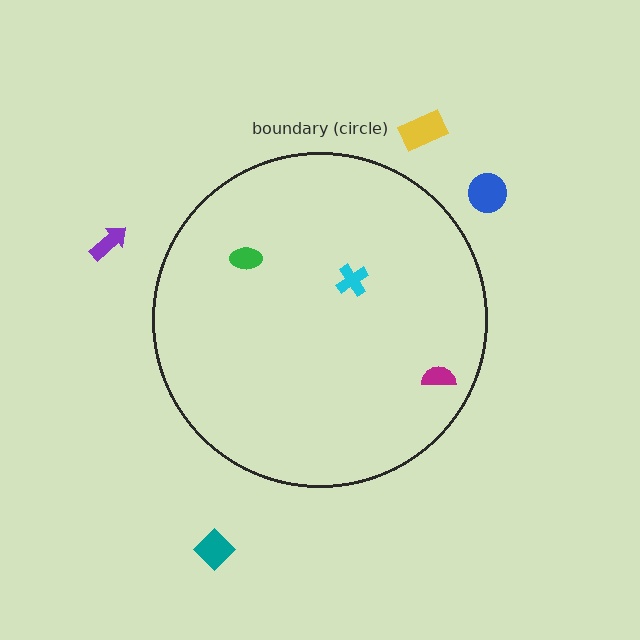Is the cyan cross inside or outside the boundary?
Inside.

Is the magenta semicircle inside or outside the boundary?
Inside.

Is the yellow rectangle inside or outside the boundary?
Outside.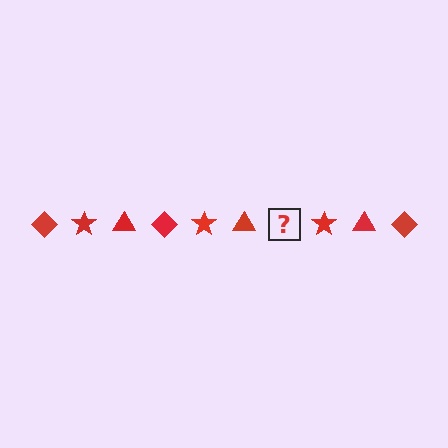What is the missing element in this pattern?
The missing element is a red diamond.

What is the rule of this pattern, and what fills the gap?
The rule is that the pattern cycles through diamond, star, triangle shapes in red. The gap should be filled with a red diamond.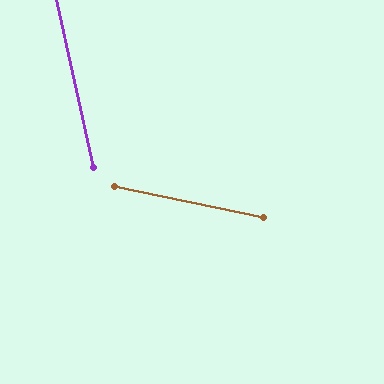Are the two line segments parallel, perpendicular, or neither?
Neither parallel nor perpendicular — they differ by about 66°.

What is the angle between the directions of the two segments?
Approximately 66 degrees.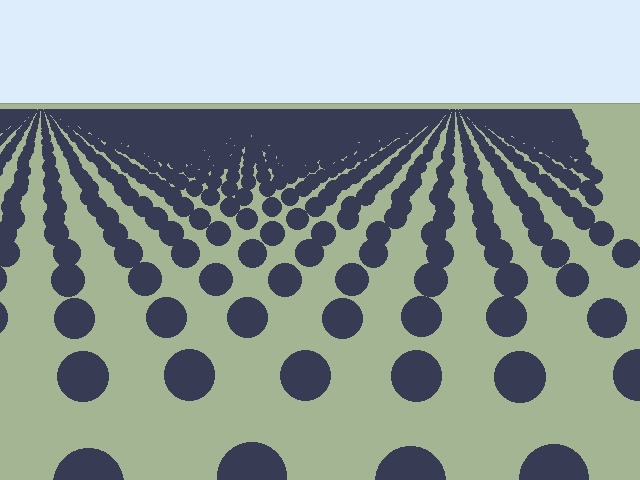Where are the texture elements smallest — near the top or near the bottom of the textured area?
Near the top.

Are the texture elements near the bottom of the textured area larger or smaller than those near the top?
Larger. Near the bottom, elements are closer to the viewer and appear at a bigger on-screen size.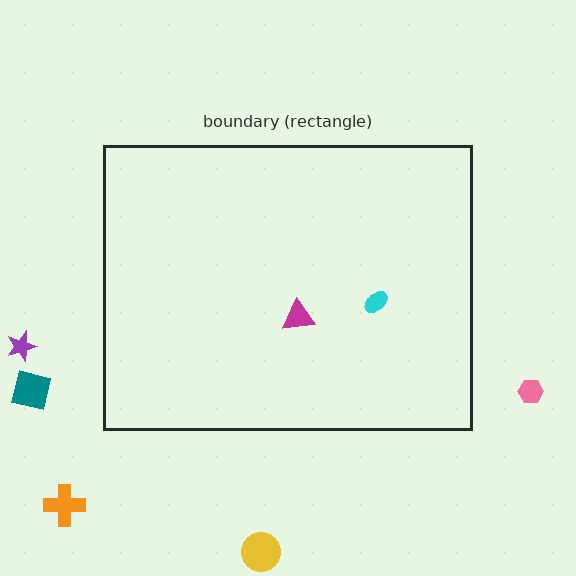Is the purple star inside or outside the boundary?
Outside.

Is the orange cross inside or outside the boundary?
Outside.